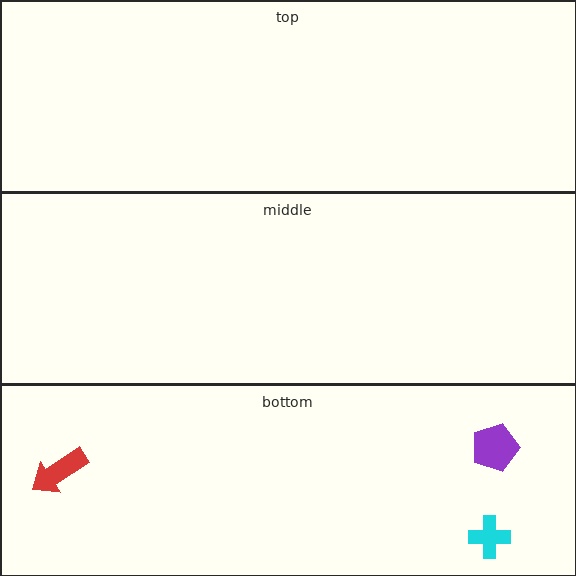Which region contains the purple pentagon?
The bottom region.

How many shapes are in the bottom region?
3.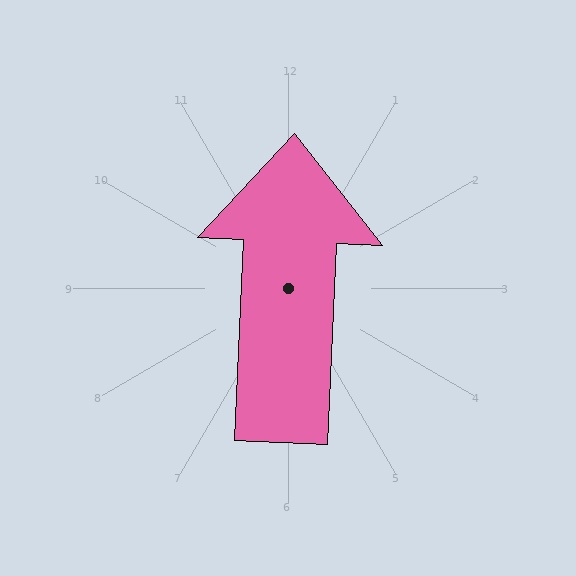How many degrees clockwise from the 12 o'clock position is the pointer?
Approximately 3 degrees.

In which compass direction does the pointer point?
North.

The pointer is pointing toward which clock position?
Roughly 12 o'clock.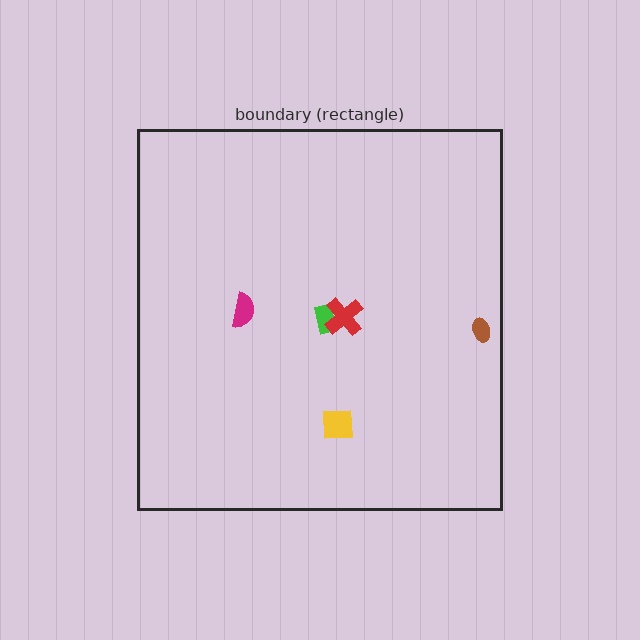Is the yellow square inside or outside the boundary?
Inside.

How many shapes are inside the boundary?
5 inside, 0 outside.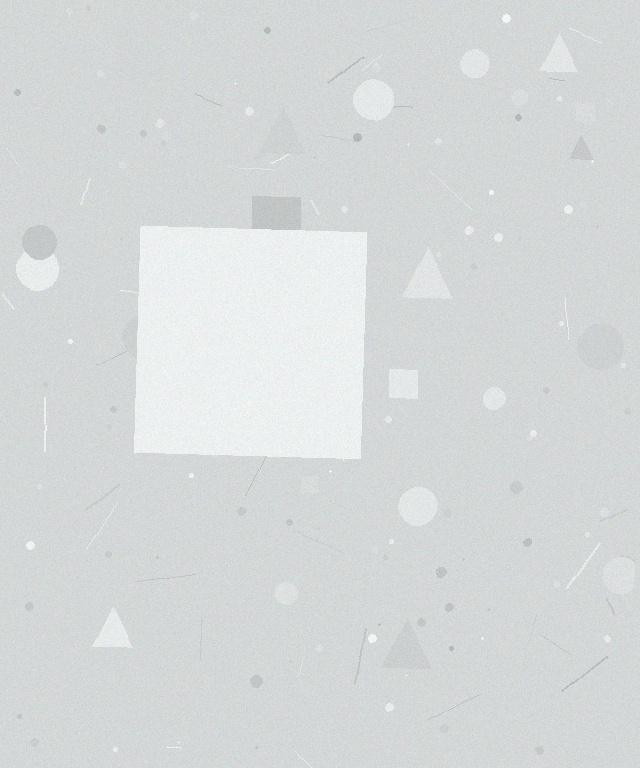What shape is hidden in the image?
A square is hidden in the image.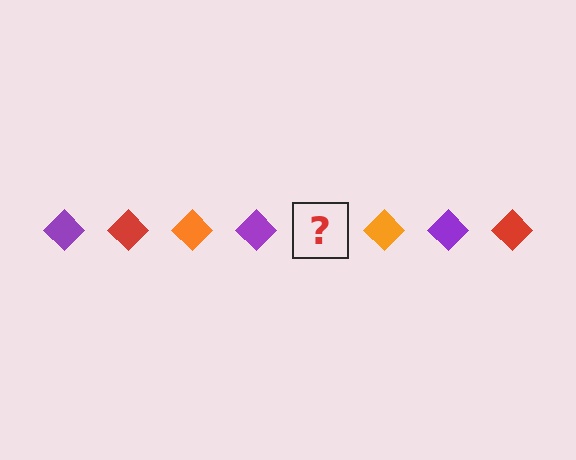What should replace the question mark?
The question mark should be replaced with a red diamond.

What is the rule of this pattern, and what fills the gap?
The rule is that the pattern cycles through purple, red, orange diamonds. The gap should be filled with a red diamond.